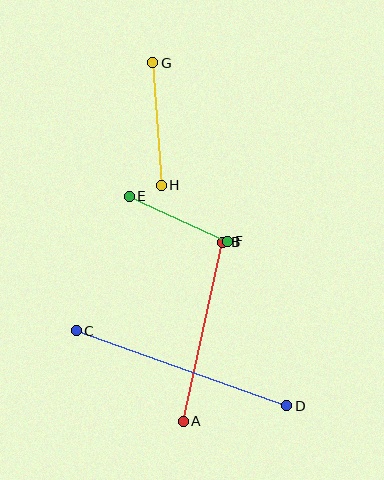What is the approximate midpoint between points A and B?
The midpoint is at approximately (203, 332) pixels.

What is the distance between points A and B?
The distance is approximately 183 pixels.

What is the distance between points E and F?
The distance is approximately 108 pixels.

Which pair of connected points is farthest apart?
Points C and D are farthest apart.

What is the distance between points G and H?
The distance is approximately 123 pixels.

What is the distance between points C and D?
The distance is approximately 223 pixels.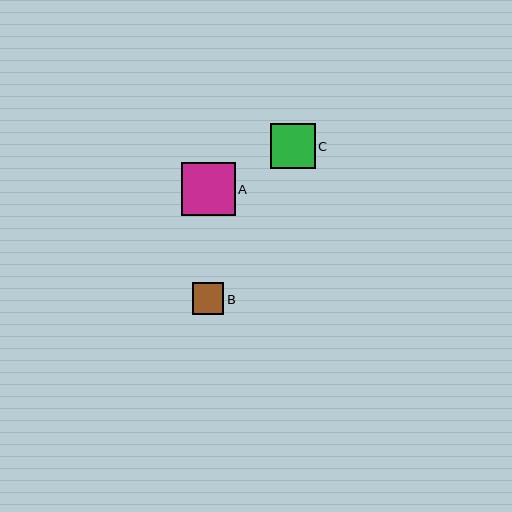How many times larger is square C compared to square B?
Square C is approximately 1.4 times the size of square B.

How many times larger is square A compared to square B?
Square A is approximately 1.7 times the size of square B.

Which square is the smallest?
Square B is the smallest with a size of approximately 32 pixels.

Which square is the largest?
Square A is the largest with a size of approximately 54 pixels.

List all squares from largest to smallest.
From largest to smallest: A, C, B.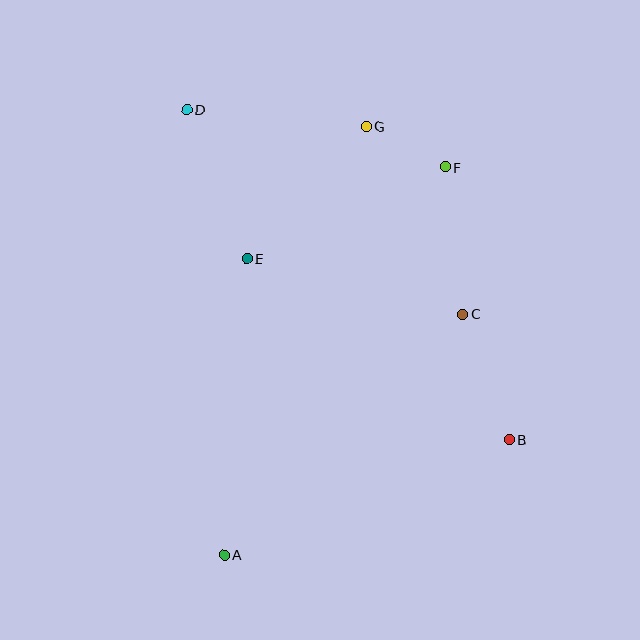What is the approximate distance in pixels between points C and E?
The distance between C and E is approximately 223 pixels.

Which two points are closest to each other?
Points F and G are closest to each other.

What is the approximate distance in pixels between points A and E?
The distance between A and E is approximately 297 pixels.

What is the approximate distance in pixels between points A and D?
The distance between A and D is approximately 446 pixels.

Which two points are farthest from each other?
Points B and D are farthest from each other.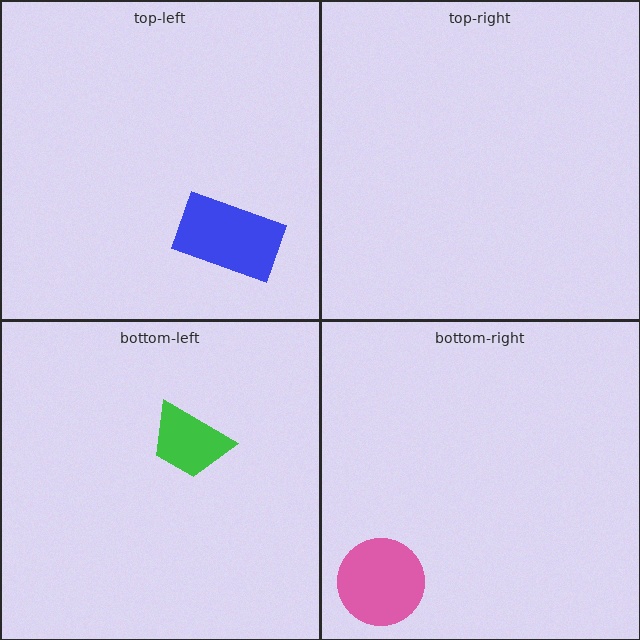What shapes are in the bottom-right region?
The pink circle.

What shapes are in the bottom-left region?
The green trapezoid.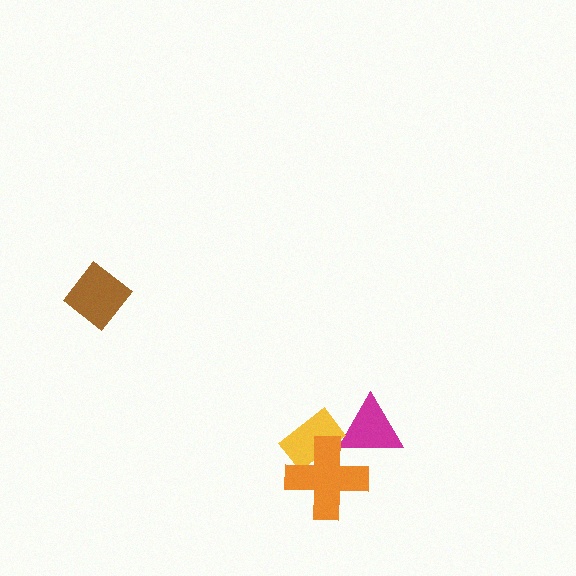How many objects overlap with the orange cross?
2 objects overlap with the orange cross.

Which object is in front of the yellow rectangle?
The orange cross is in front of the yellow rectangle.